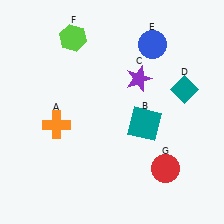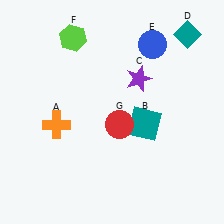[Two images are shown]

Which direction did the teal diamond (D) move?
The teal diamond (D) moved up.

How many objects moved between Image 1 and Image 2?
2 objects moved between the two images.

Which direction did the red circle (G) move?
The red circle (G) moved left.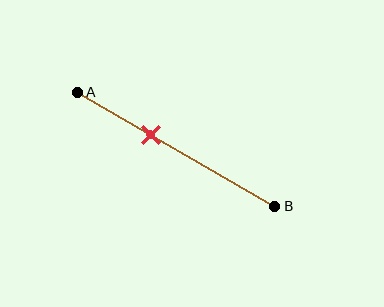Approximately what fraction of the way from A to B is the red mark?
The red mark is approximately 35% of the way from A to B.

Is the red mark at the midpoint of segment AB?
No, the mark is at about 35% from A, not at the 50% midpoint.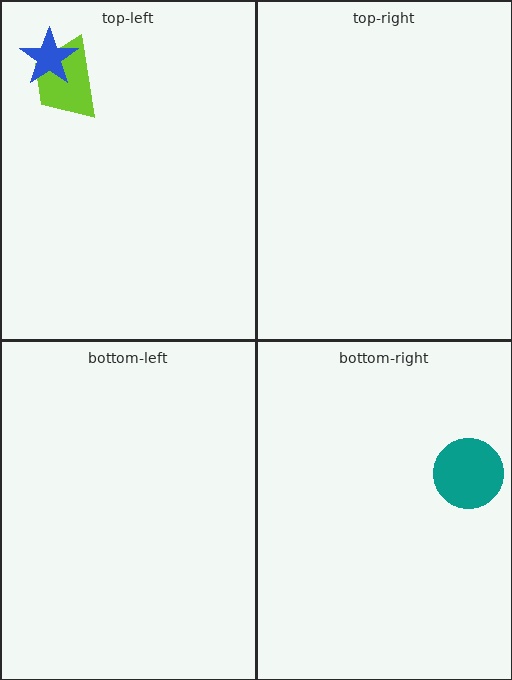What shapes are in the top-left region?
The lime trapezoid, the blue star.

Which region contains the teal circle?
The bottom-right region.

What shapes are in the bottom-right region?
The teal circle.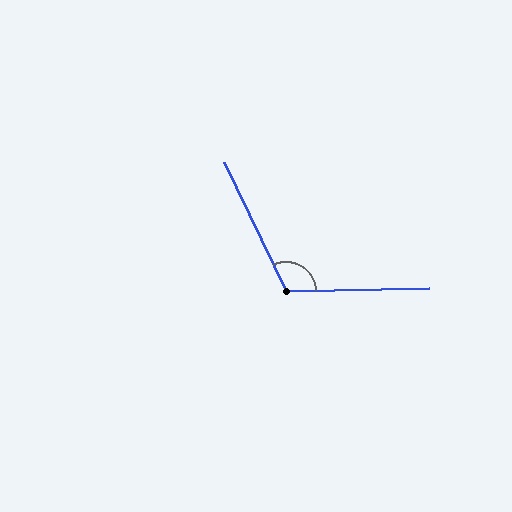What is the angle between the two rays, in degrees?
Approximately 114 degrees.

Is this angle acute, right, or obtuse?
It is obtuse.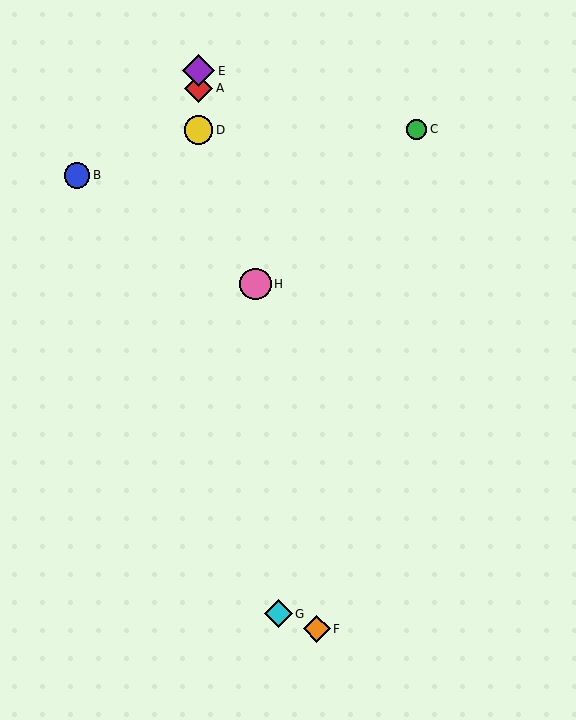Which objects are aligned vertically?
Objects A, D, E are aligned vertically.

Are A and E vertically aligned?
Yes, both are at x≈198.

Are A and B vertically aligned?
No, A is at x≈198 and B is at x≈77.